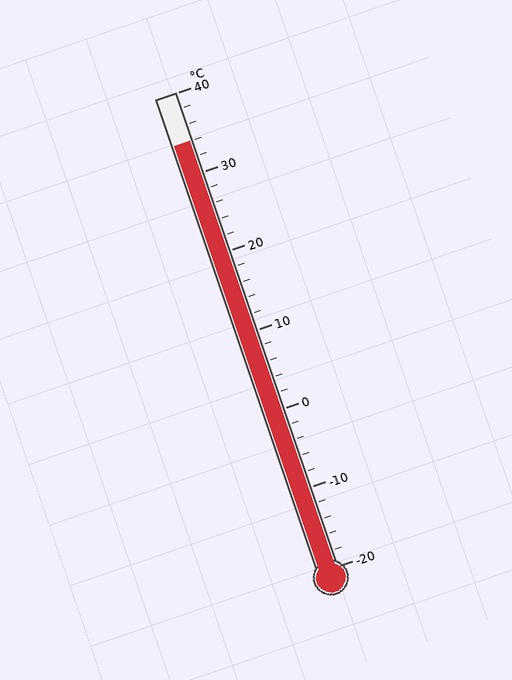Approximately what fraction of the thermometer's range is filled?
The thermometer is filled to approximately 90% of its range.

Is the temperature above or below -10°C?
The temperature is above -10°C.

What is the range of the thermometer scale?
The thermometer scale ranges from -20°C to 40°C.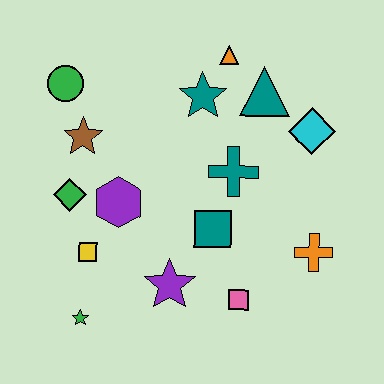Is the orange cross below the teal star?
Yes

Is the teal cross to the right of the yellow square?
Yes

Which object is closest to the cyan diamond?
The teal triangle is closest to the cyan diamond.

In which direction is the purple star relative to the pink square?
The purple star is to the left of the pink square.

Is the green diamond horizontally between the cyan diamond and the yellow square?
No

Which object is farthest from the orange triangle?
The green star is farthest from the orange triangle.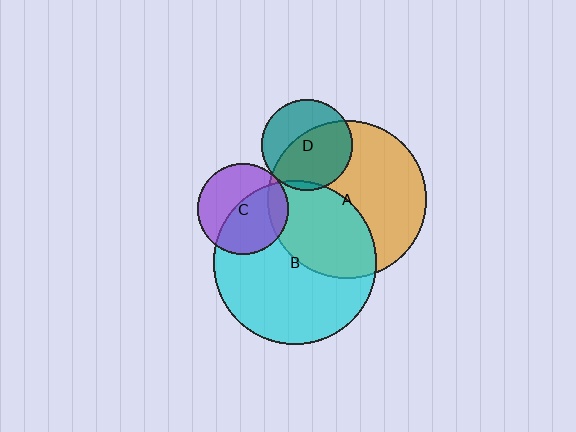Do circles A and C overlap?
Yes.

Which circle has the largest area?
Circle B (cyan).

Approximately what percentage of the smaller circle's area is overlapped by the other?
Approximately 15%.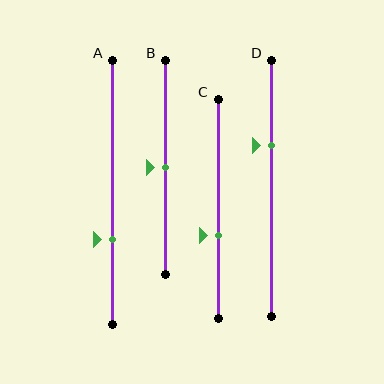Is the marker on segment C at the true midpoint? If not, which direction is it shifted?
No, the marker on segment C is shifted downward by about 12% of the segment length.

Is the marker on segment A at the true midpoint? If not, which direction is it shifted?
No, the marker on segment A is shifted downward by about 18% of the segment length.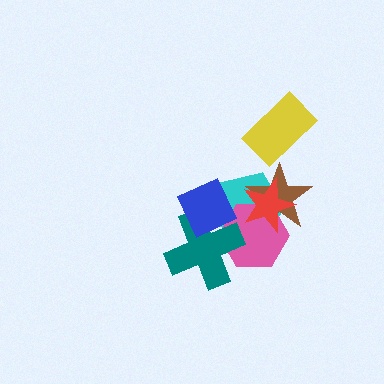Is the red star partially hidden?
No, no other shape covers it.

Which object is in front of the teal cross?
The blue diamond is in front of the teal cross.